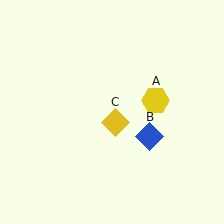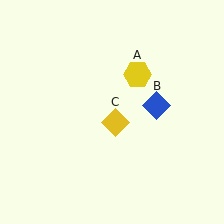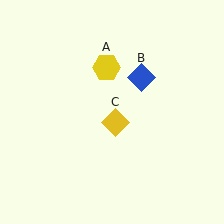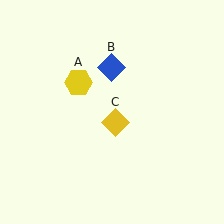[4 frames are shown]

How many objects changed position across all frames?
2 objects changed position: yellow hexagon (object A), blue diamond (object B).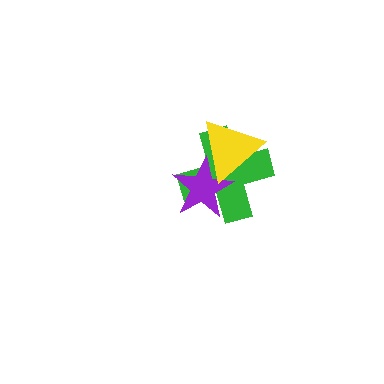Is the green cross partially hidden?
Yes, it is partially covered by another shape.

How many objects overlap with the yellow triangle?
2 objects overlap with the yellow triangle.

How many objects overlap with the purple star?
2 objects overlap with the purple star.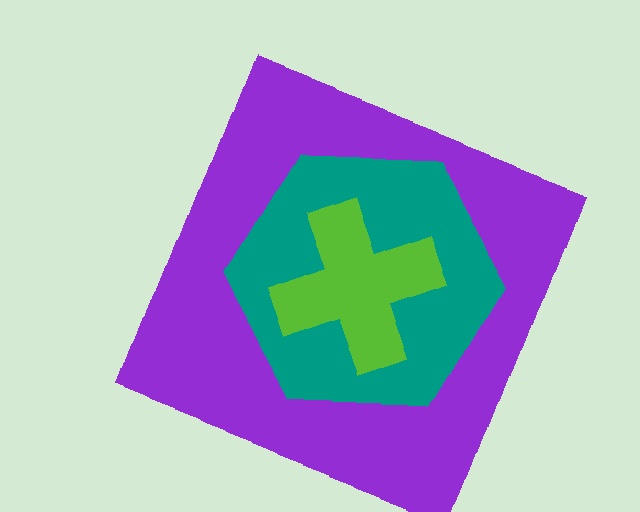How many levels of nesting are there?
3.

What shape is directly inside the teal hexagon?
The lime cross.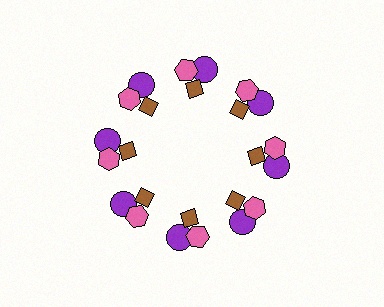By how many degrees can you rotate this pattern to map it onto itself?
The pattern maps onto itself every 45 degrees of rotation.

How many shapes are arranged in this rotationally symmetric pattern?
There are 24 shapes, arranged in 8 groups of 3.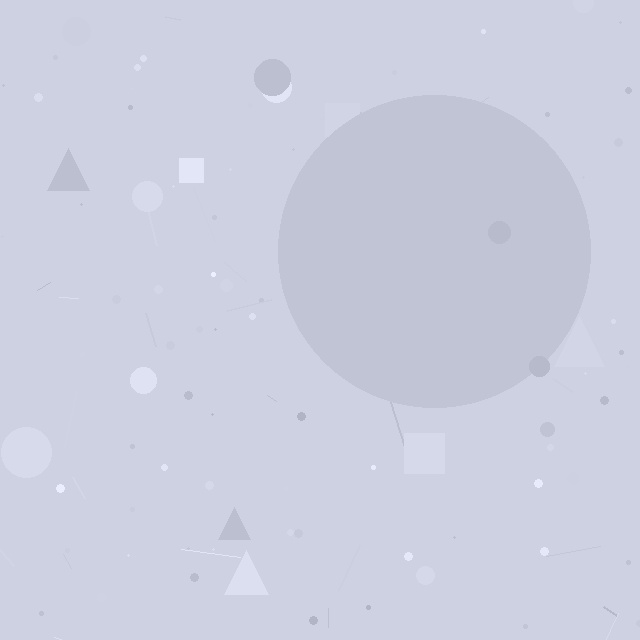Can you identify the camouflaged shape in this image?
The camouflaged shape is a circle.